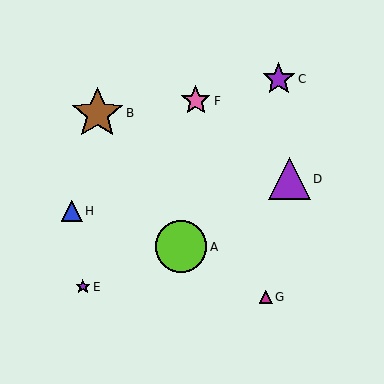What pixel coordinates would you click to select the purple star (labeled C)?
Click at (279, 79) to select the purple star C.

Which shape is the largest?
The brown star (labeled B) is the largest.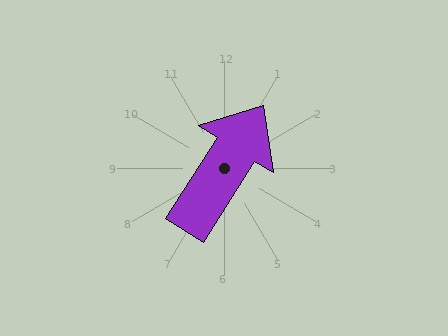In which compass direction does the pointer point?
Northeast.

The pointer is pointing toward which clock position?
Roughly 1 o'clock.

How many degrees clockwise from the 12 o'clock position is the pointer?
Approximately 32 degrees.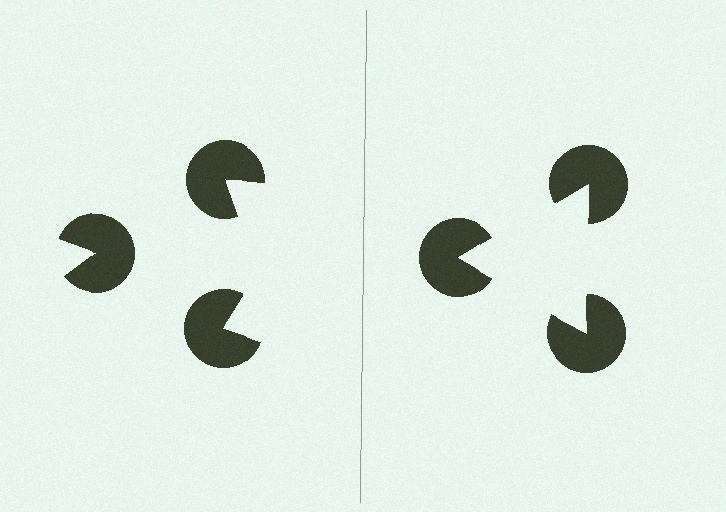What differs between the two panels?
The pac-man discs are positioned identically on both sides; only the wedge orientations differ. On the right they align to a triangle; on the left they are misaligned.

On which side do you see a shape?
An illusory triangle appears on the right side. On the left side the wedge cuts are rotated, so no coherent shape forms.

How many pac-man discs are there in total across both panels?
6 — 3 on each side.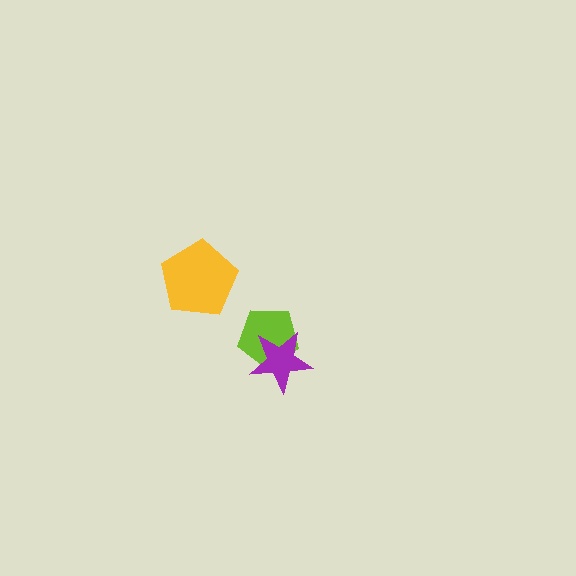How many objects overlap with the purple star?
1 object overlaps with the purple star.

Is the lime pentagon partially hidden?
Yes, it is partially covered by another shape.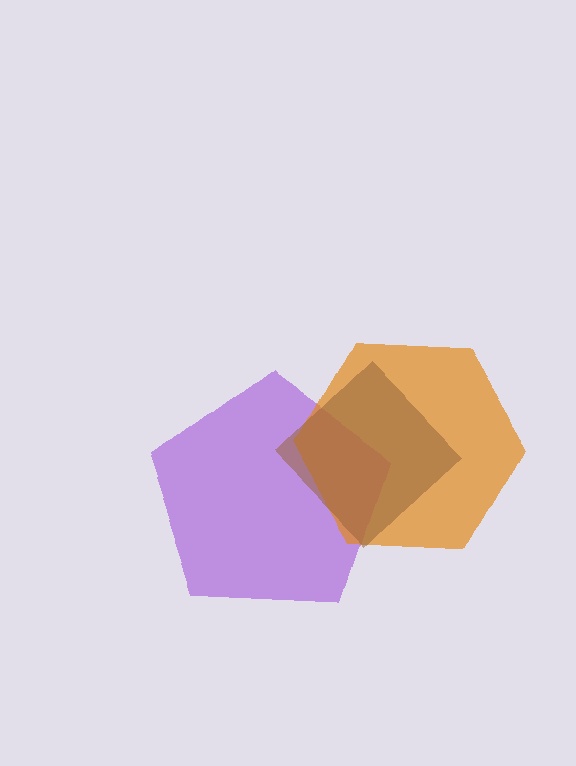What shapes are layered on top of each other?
The layered shapes are: a purple pentagon, an orange hexagon, a brown diamond.